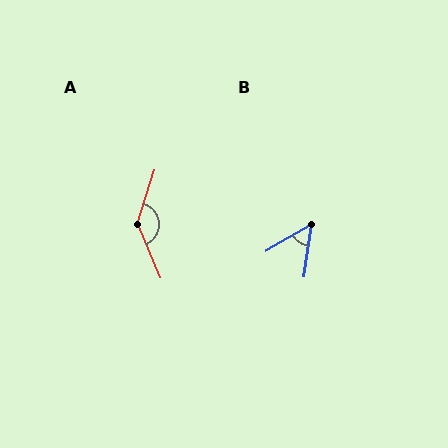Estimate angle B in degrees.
Approximately 52 degrees.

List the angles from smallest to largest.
B (52°), A (139°).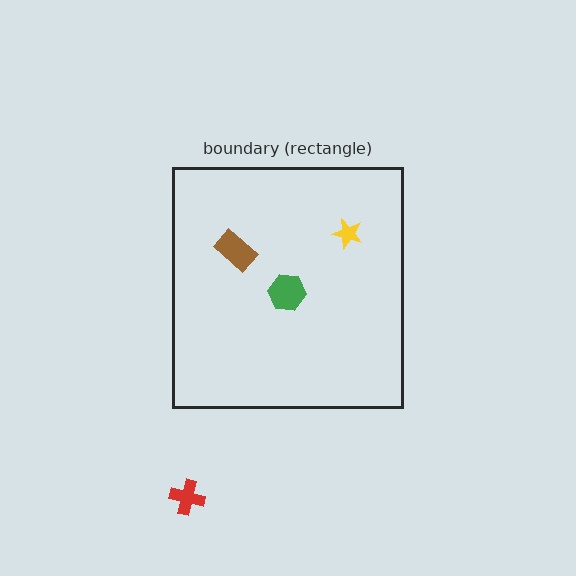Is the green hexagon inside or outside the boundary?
Inside.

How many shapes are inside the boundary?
3 inside, 1 outside.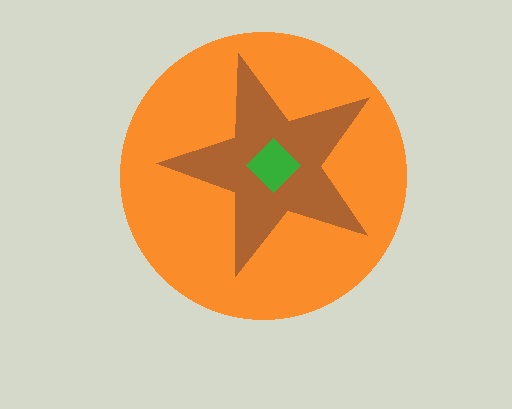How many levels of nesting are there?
3.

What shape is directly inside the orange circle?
The brown star.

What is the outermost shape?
The orange circle.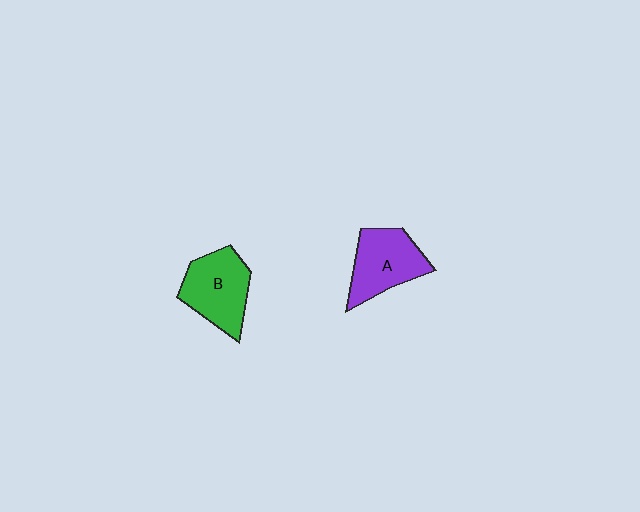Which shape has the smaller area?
Shape A (purple).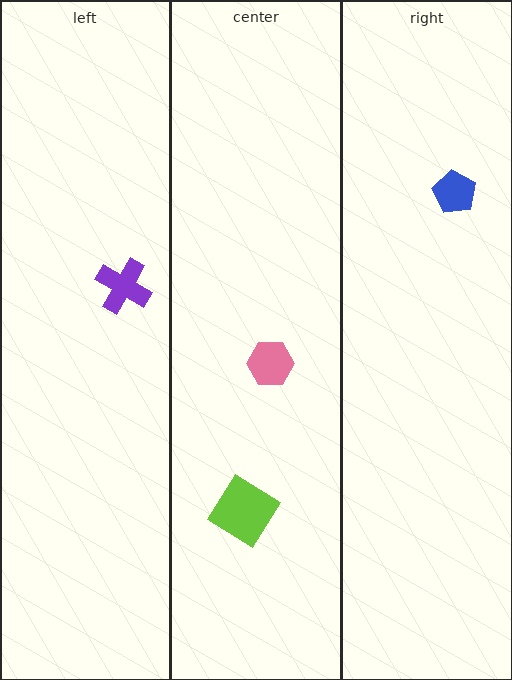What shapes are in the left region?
The purple cross.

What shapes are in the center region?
The pink hexagon, the lime diamond.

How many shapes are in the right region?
1.